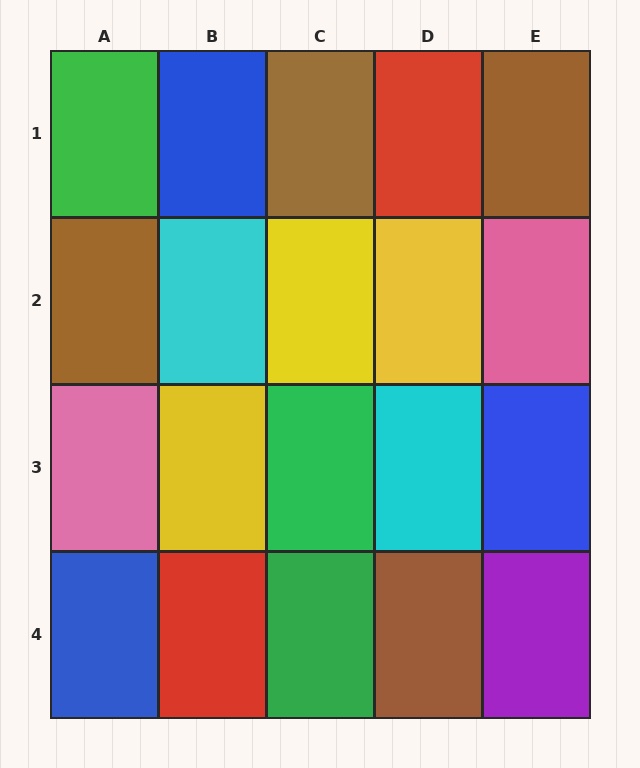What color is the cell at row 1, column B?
Blue.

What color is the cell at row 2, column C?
Yellow.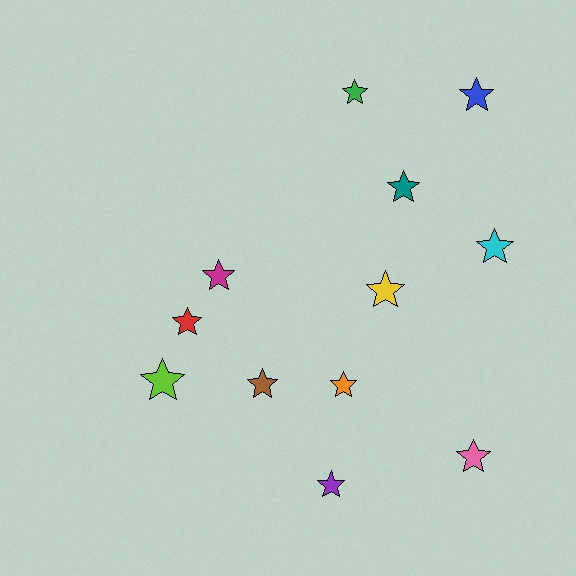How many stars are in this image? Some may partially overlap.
There are 12 stars.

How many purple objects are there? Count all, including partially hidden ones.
There is 1 purple object.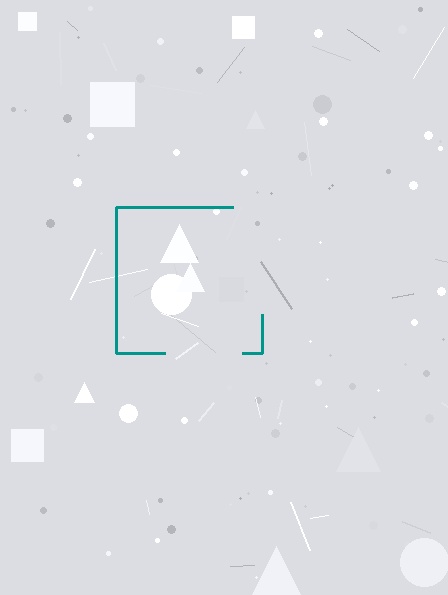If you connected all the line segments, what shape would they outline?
They would outline a square.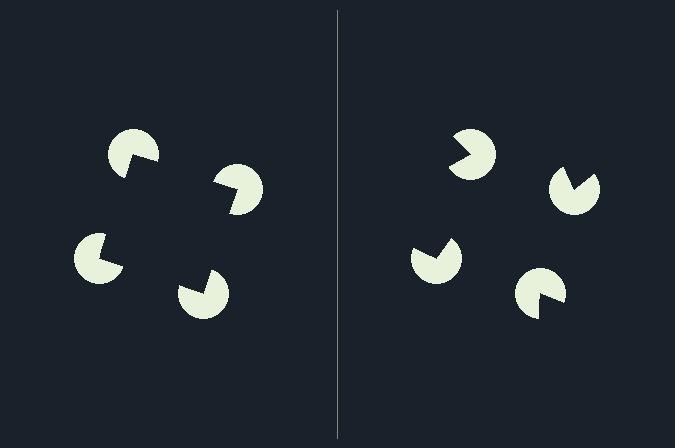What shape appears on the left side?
An illusory square.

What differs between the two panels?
The pac-man discs are positioned identically on both sides; only the wedge orientations differ. On the left they align to a square; on the right they are misaligned.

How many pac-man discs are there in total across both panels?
8 — 4 on each side.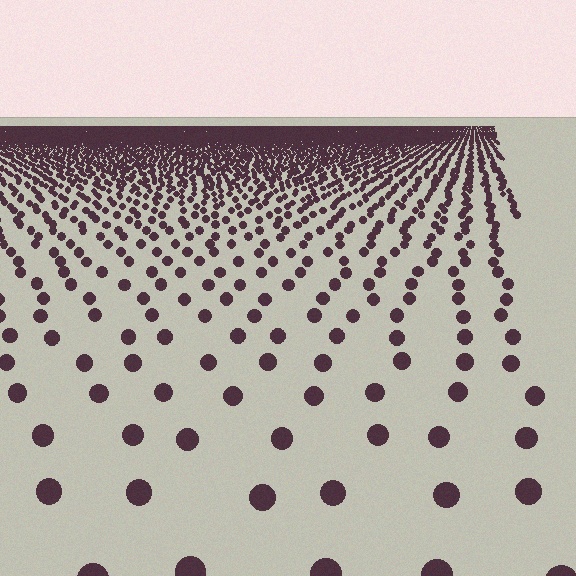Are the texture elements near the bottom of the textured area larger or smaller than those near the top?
Larger. Near the bottom, elements are closer to the viewer and appear at a bigger on-screen size.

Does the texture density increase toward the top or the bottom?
Density increases toward the top.